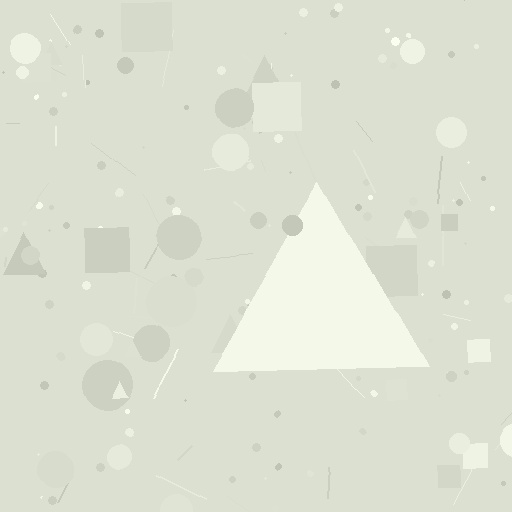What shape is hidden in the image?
A triangle is hidden in the image.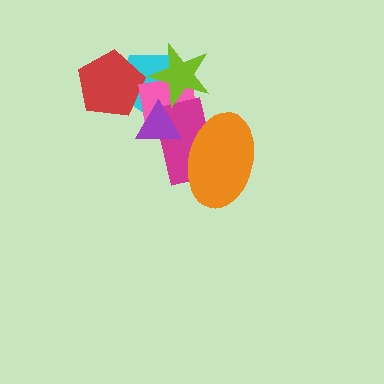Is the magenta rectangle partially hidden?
Yes, it is partially covered by another shape.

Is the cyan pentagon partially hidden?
Yes, it is partially covered by another shape.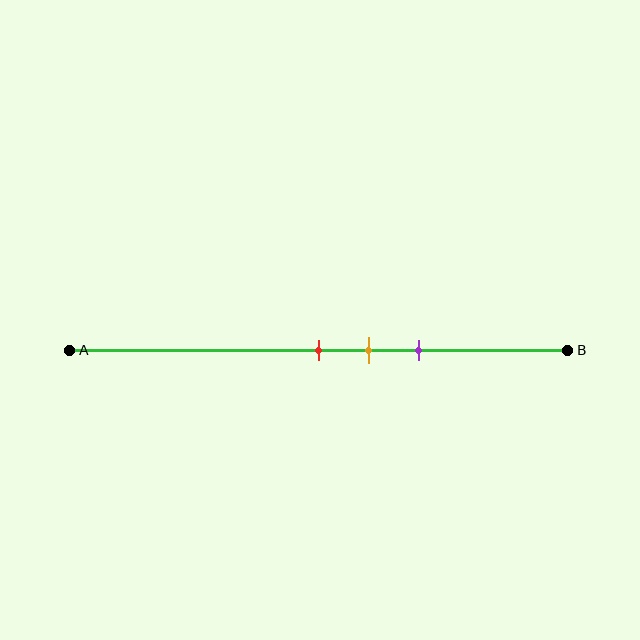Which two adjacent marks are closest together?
The red and orange marks are the closest adjacent pair.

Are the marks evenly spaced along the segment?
Yes, the marks are approximately evenly spaced.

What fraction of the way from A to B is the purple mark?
The purple mark is approximately 70% (0.7) of the way from A to B.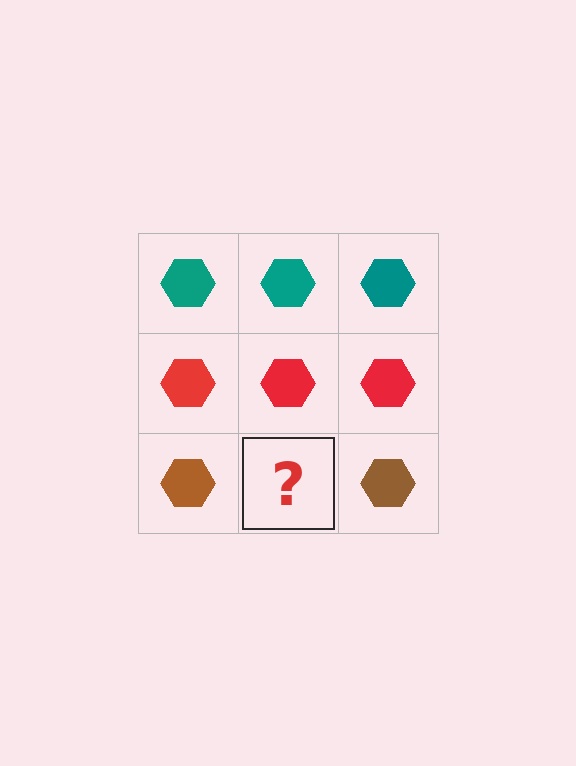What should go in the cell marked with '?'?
The missing cell should contain a brown hexagon.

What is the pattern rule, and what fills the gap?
The rule is that each row has a consistent color. The gap should be filled with a brown hexagon.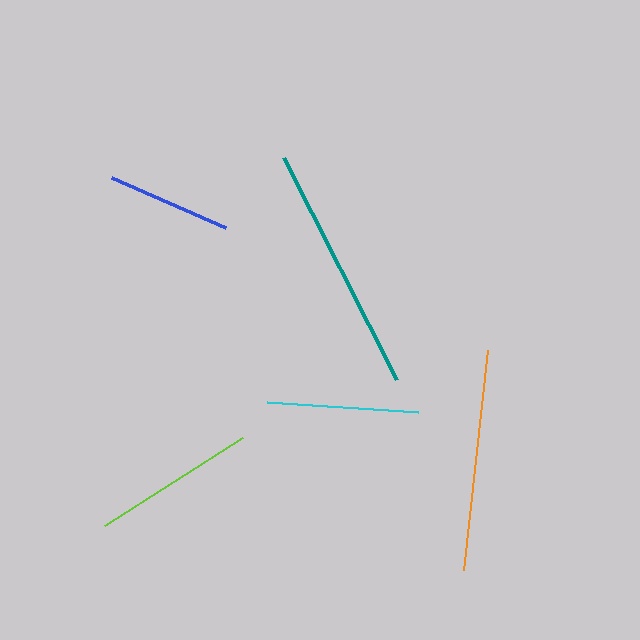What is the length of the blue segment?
The blue segment is approximately 125 pixels long.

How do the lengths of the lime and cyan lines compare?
The lime and cyan lines are approximately the same length.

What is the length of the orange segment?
The orange segment is approximately 221 pixels long.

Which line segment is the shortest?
The blue line is the shortest at approximately 125 pixels.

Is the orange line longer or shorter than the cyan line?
The orange line is longer than the cyan line.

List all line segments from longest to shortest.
From longest to shortest: teal, orange, lime, cyan, blue.